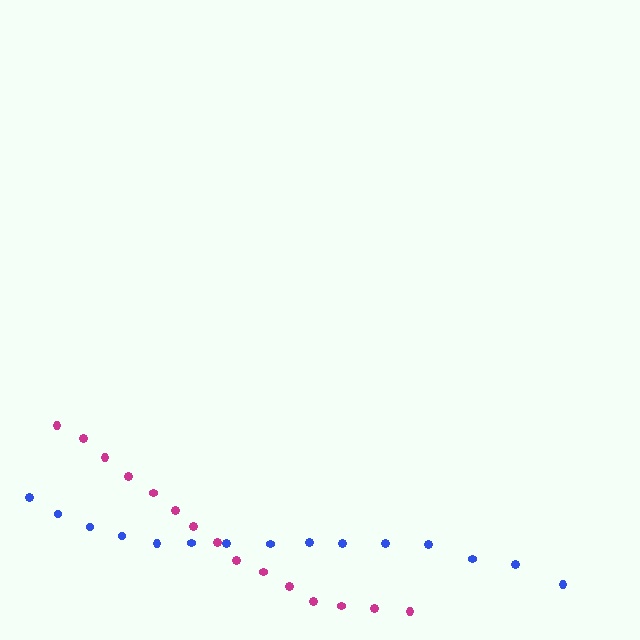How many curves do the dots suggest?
There are 2 distinct paths.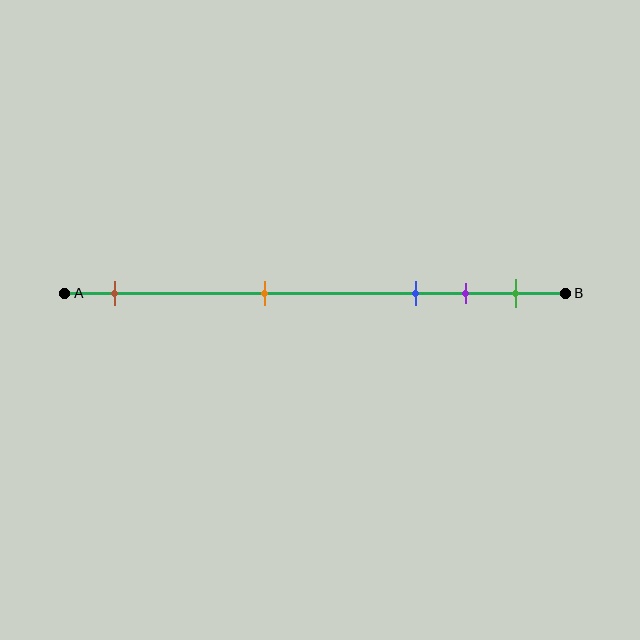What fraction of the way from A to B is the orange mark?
The orange mark is approximately 40% (0.4) of the way from A to B.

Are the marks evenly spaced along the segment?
No, the marks are not evenly spaced.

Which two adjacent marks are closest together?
The purple and green marks are the closest adjacent pair.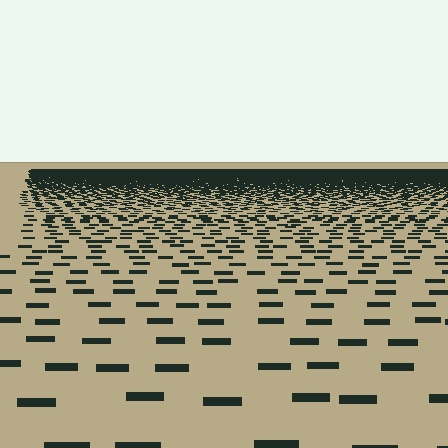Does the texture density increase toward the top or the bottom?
Density increases toward the top.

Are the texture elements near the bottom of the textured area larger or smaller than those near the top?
Larger. Near the bottom, elements are closer to the viewer and appear at a bigger on-screen size.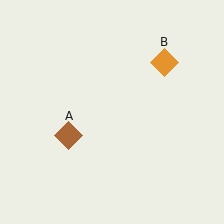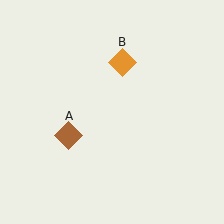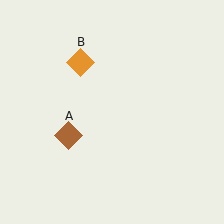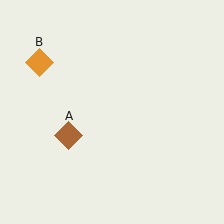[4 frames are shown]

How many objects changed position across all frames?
1 object changed position: orange diamond (object B).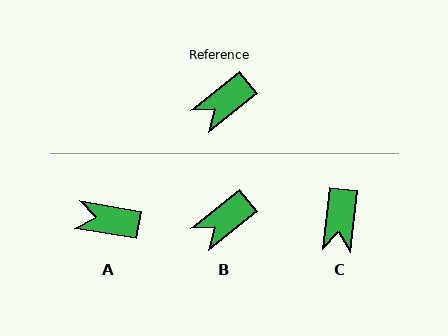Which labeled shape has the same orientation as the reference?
B.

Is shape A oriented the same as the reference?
No, it is off by about 48 degrees.